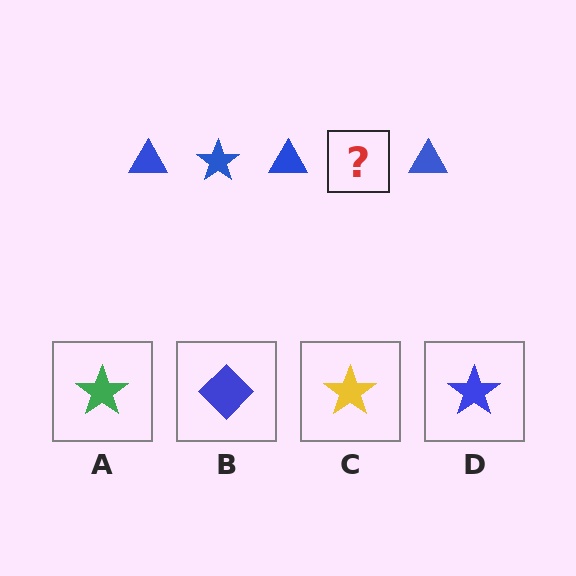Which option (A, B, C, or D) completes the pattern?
D.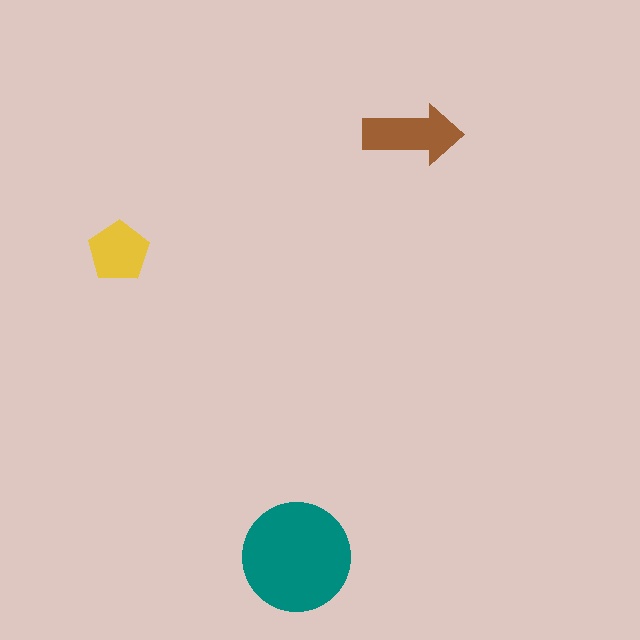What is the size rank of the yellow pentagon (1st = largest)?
3rd.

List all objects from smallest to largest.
The yellow pentagon, the brown arrow, the teal circle.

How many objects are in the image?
There are 3 objects in the image.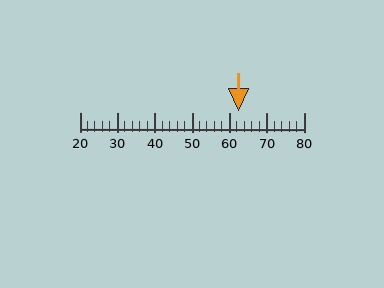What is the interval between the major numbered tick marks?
The major tick marks are spaced 10 units apart.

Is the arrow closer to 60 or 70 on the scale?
The arrow is closer to 60.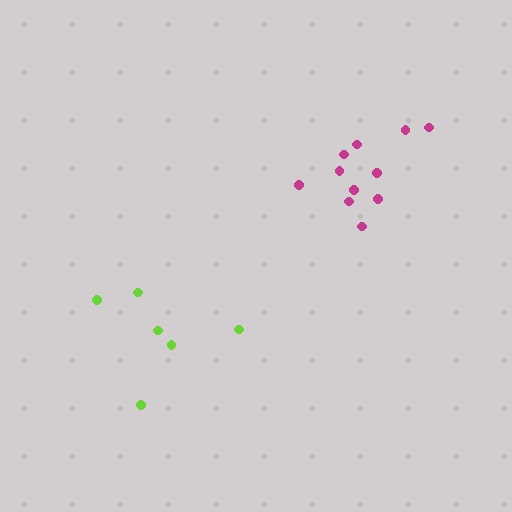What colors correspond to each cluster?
The clusters are colored: lime, magenta.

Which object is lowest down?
The lime cluster is bottommost.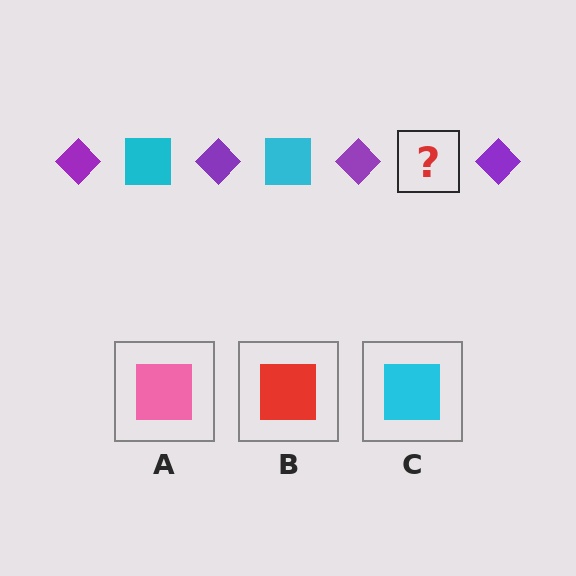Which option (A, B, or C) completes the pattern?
C.